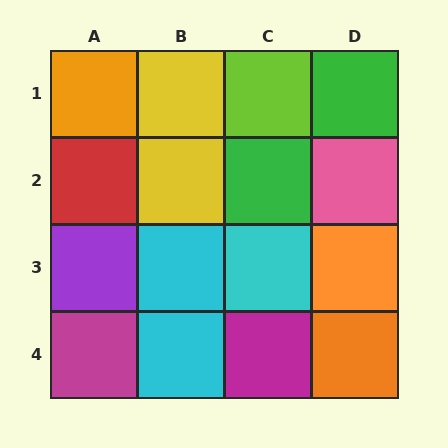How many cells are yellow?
2 cells are yellow.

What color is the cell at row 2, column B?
Yellow.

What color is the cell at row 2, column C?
Green.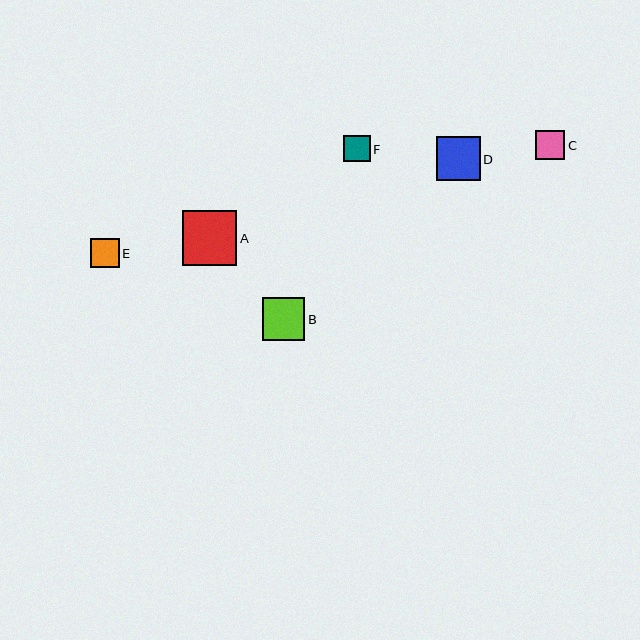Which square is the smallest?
Square F is the smallest with a size of approximately 27 pixels.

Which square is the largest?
Square A is the largest with a size of approximately 54 pixels.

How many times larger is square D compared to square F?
Square D is approximately 1.7 times the size of square F.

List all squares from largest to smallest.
From largest to smallest: A, D, B, C, E, F.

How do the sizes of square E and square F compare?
Square E and square F are approximately the same size.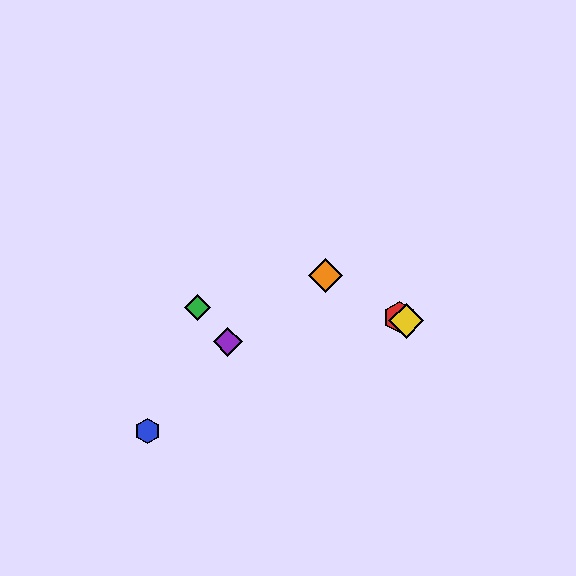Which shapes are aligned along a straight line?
The red hexagon, the yellow diamond, the orange diamond are aligned along a straight line.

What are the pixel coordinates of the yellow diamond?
The yellow diamond is at (406, 321).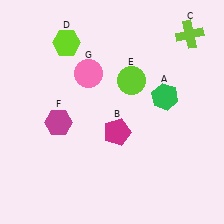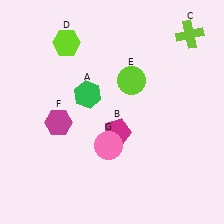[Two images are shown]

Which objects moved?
The objects that moved are: the green hexagon (A), the pink circle (G).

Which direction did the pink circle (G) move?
The pink circle (G) moved down.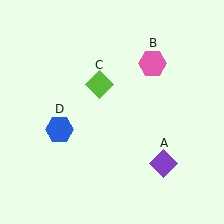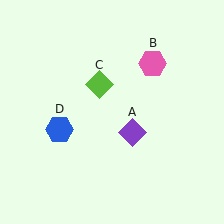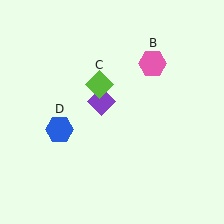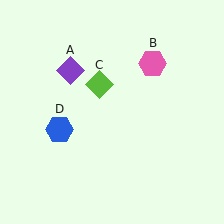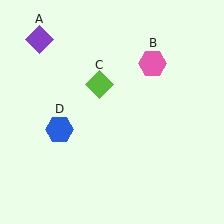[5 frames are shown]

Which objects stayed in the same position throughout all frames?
Pink hexagon (object B) and lime diamond (object C) and blue hexagon (object D) remained stationary.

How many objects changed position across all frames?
1 object changed position: purple diamond (object A).